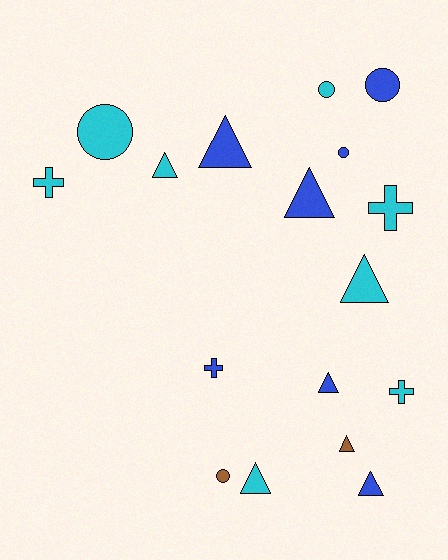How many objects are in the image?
There are 17 objects.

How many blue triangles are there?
There are 4 blue triangles.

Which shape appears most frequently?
Triangle, with 8 objects.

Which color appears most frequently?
Cyan, with 8 objects.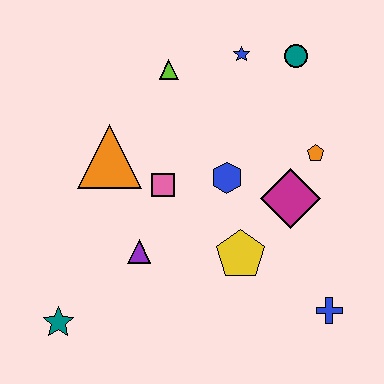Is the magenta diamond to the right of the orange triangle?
Yes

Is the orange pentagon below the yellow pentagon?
No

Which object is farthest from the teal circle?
The teal star is farthest from the teal circle.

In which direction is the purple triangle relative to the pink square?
The purple triangle is below the pink square.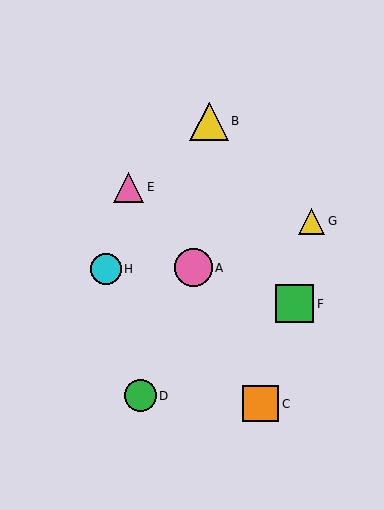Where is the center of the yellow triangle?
The center of the yellow triangle is at (209, 121).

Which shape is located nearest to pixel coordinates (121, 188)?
The pink triangle (labeled E) at (129, 187) is nearest to that location.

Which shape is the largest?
The yellow triangle (labeled B) is the largest.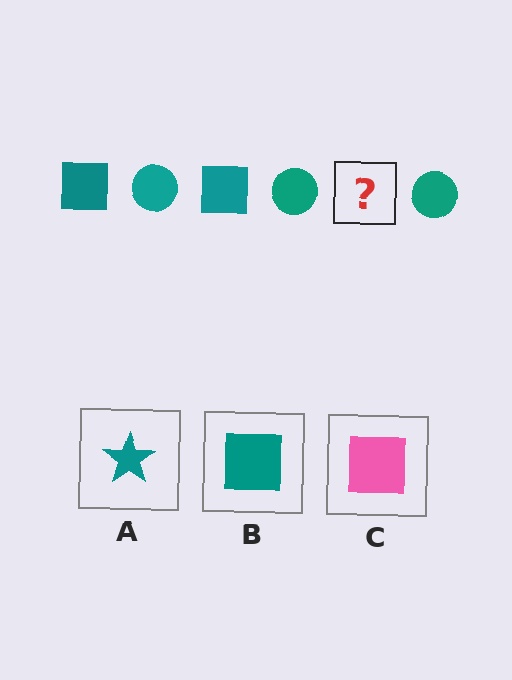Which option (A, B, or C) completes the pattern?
B.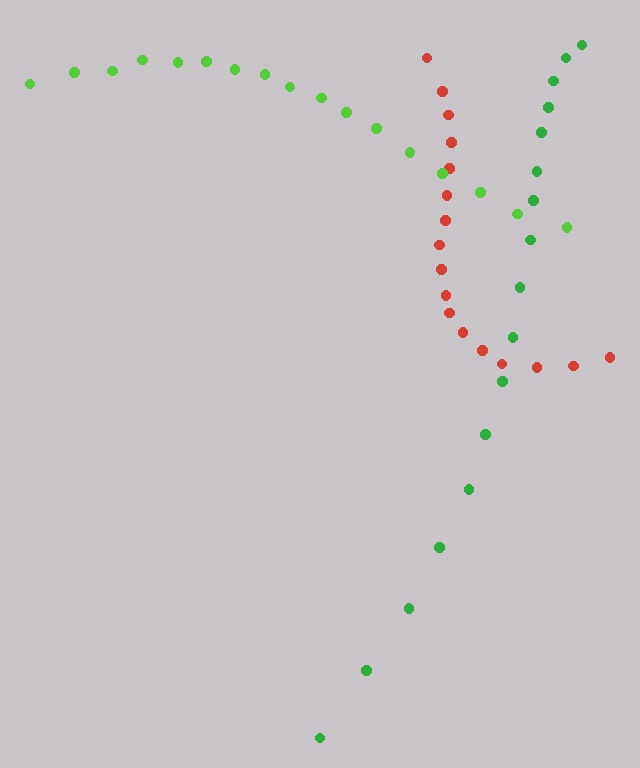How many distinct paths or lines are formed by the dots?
There are 3 distinct paths.